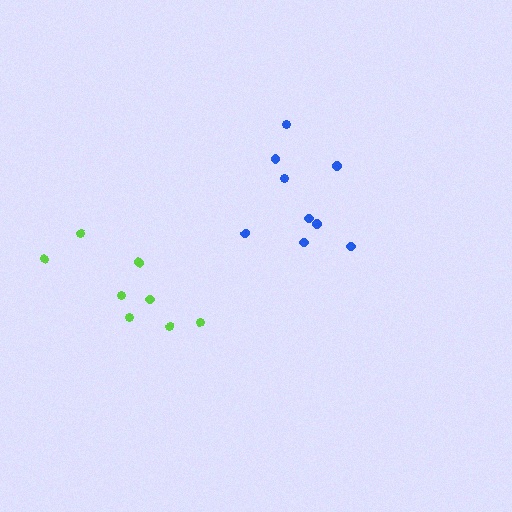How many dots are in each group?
Group 1: 8 dots, Group 2: 9 dots (17 total).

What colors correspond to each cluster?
The clusters are colored: lime, blue.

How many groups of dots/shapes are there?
There are 2 groups.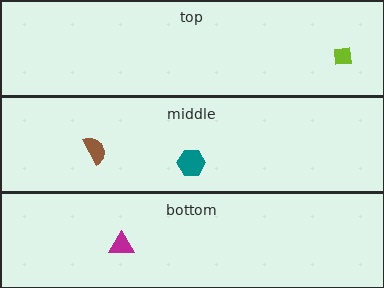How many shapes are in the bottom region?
1.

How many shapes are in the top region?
1.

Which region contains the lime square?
The top region.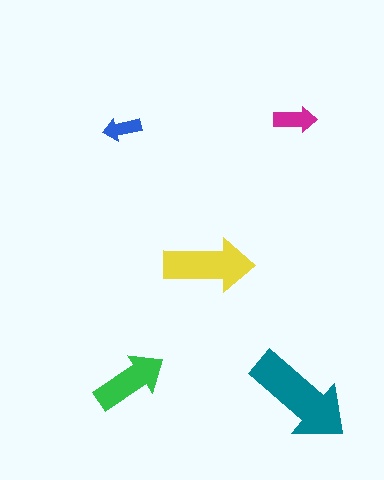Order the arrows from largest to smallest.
the teal one, the yellow one, the green one, the magenta one, the blue one.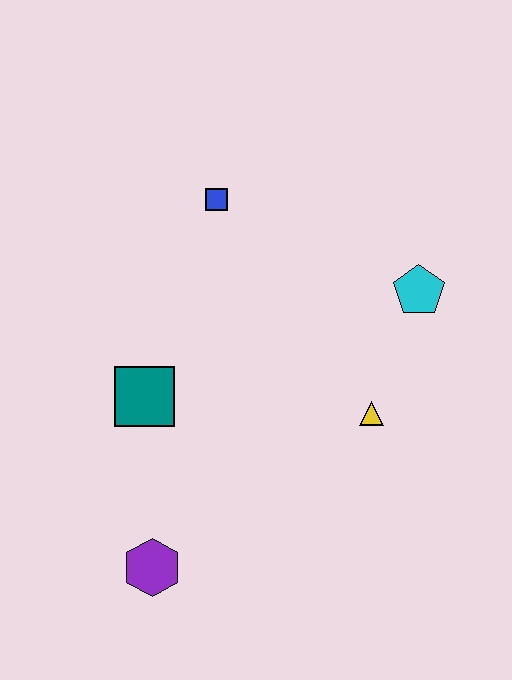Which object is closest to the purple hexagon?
The teal square is closest to the purple hexagon.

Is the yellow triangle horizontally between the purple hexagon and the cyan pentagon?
Yes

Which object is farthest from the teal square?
The cyan pentagon is farthest from the teal square.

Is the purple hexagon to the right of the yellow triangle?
No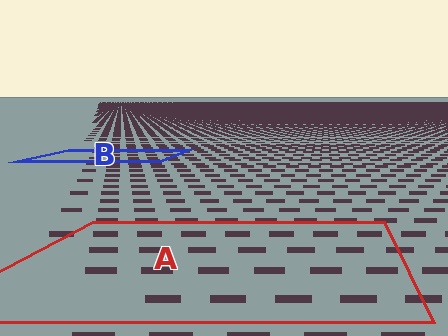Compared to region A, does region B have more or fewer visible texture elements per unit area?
Region B has more texture elements per unit area — they are packed more densely because it is farther away.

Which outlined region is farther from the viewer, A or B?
Region B is farther from the viewer — the texture elements inside it appear smaller and more densely packed.